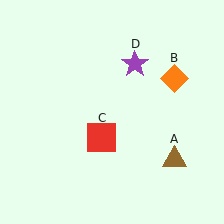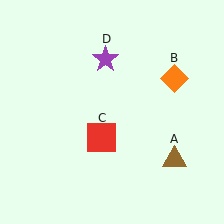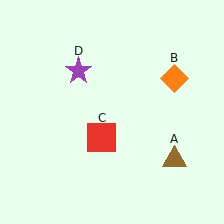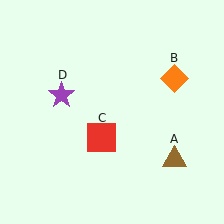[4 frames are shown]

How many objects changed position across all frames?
1 object changed position: purple star (object D).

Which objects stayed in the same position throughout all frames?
Brown triangle (object A) and orange diamond (object B) and red square (object C) remained stationary.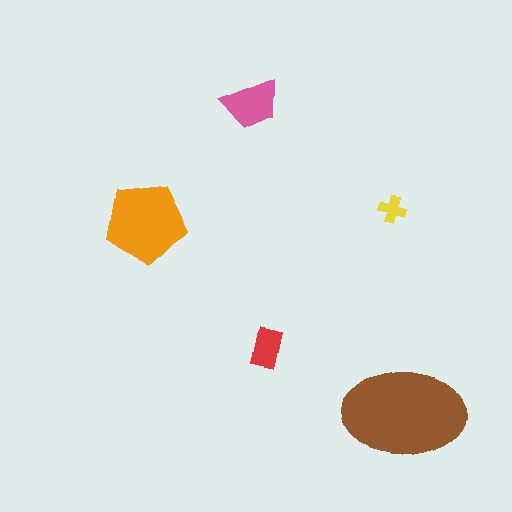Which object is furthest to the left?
The orange pentagon is leftmost.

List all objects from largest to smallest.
The brown ellipse, the orange pentagon, the pink trapezoid, the red rectangle, the yellow cross.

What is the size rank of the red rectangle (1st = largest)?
4th.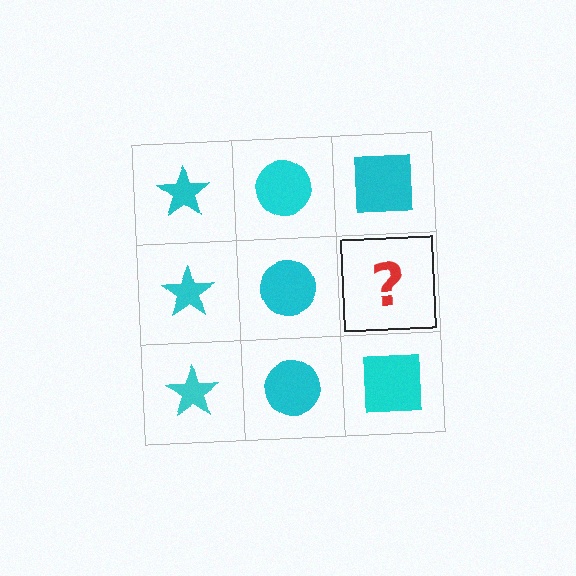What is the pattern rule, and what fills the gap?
The rule is that each column has a consistent shape. The gap should be filled with a cyan square.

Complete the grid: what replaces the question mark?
The question mark should be replaced with a cyan square.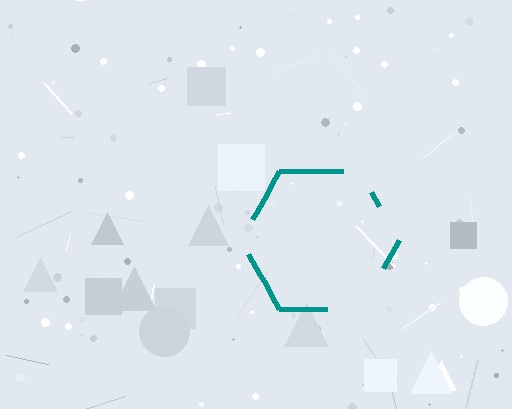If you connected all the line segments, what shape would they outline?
They would outline a hexagon.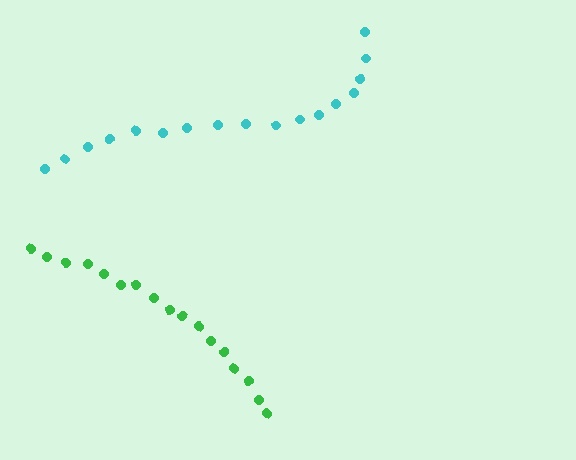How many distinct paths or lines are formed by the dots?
There are 2 distinct paths.